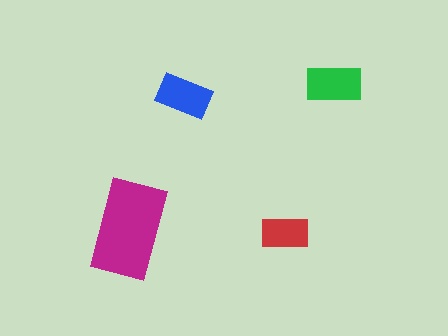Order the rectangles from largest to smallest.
the magenta one, the green one, the blue one, the red one.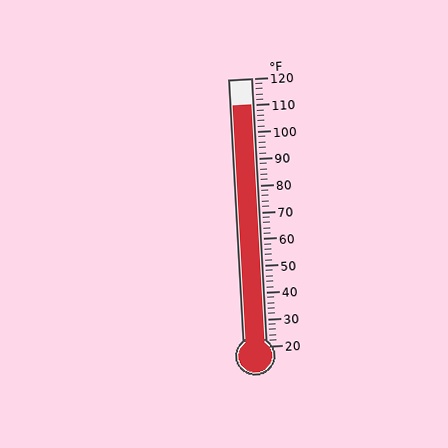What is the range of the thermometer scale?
The thermometer scale ranges from 20°F to 120°F.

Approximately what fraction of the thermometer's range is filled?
The thermometer is filled to approximately 90% of its range.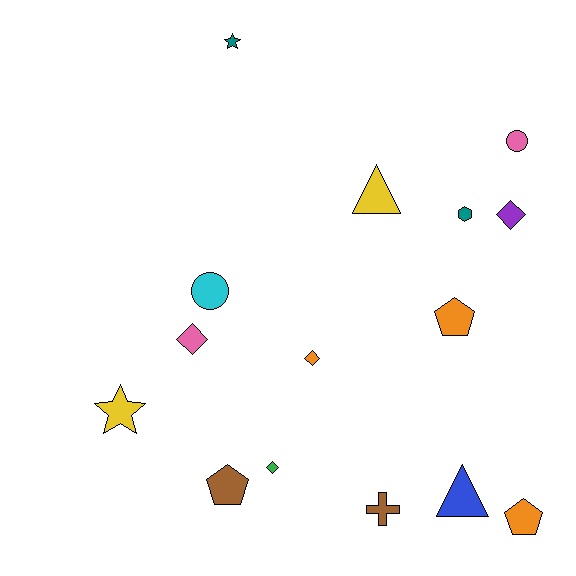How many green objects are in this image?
There is 1 green object.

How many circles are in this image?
There are 2 circles.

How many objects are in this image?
There are 15 objects.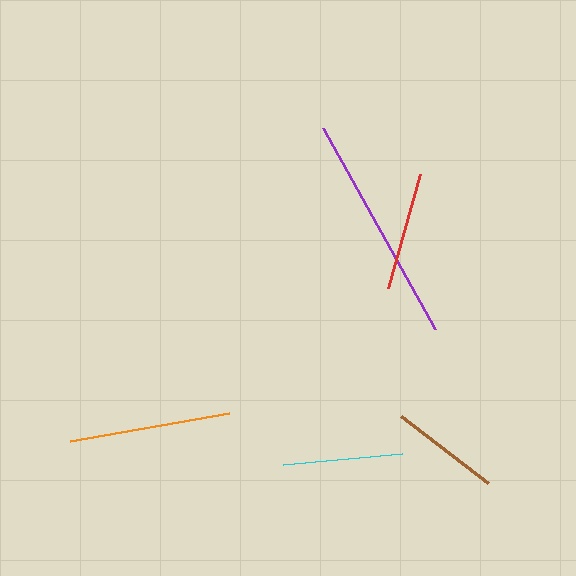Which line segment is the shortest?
The brown line is the shortest at approximately 109 pixels.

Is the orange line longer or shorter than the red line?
The orange line is longer than the red line.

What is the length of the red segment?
The red segment is approximately 118 pixels long.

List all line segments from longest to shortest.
From longest to shortest: purple, orange, cyan, red, brown.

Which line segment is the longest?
The purple line is the longest at approximately 230 pixels.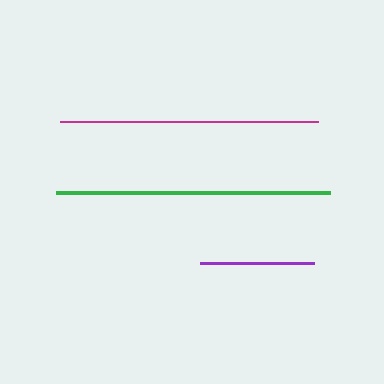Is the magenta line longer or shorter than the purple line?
The magenta line is longer than the purple line.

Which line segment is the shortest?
The purple line is the shortest at approximately 114 pixels.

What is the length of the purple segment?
The purple segment is approximately 114 pixels long.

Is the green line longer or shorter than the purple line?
The green line is longer than the purple line.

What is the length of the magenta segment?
The magenta segment is approximately 258 pixels long.